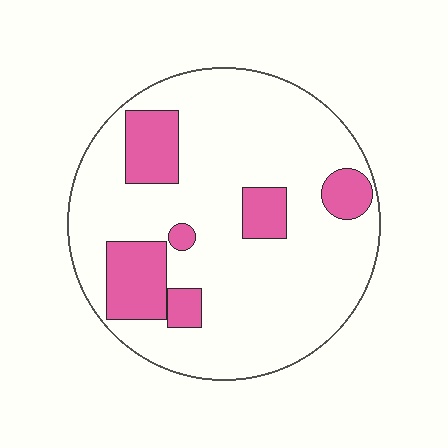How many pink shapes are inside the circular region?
6.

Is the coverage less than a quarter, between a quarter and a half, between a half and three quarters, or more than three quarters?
Less than a quarter.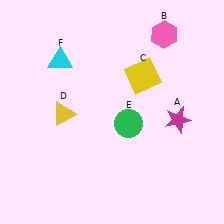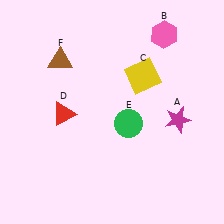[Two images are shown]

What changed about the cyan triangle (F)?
In Image 1, F is cyan. In Image 2, it changed to brown.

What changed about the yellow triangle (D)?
In Image 1, D is yellow. In Image 2, it changed to red.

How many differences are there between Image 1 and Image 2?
There are 2 differences between the two images.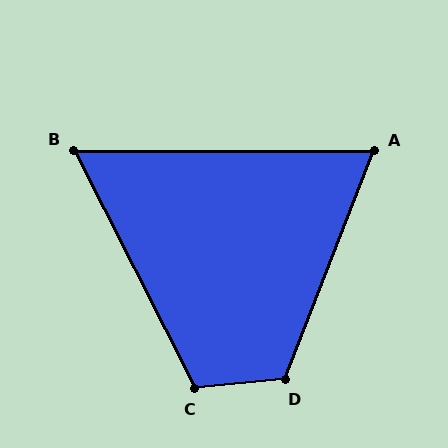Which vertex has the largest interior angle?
D, at approximately 117 degrees.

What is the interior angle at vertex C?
Approximately 111 degrees (obtuse).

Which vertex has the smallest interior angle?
B, at approximately 63 degrees.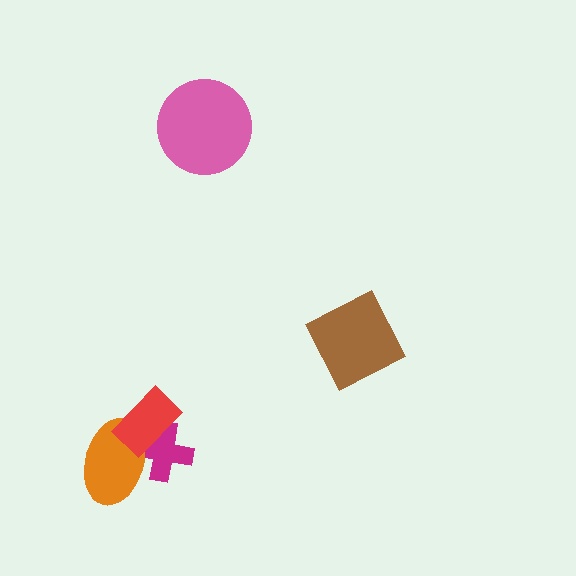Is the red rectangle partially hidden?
No, no other shape covers it.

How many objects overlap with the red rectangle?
2 objects overlap with the red rectangle.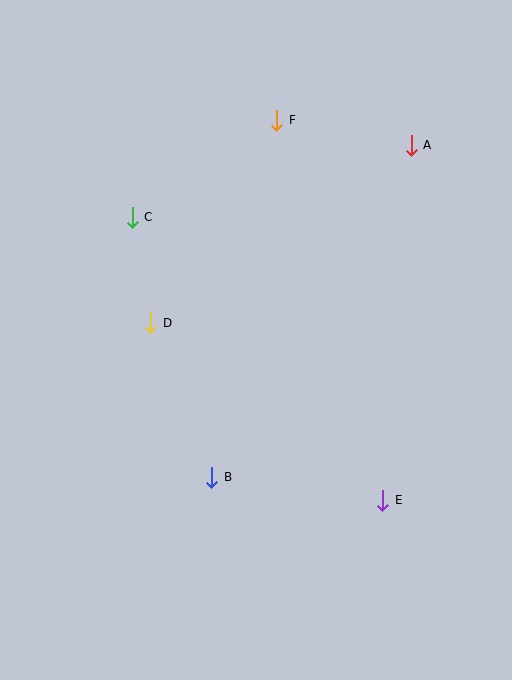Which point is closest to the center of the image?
Point D at (151, 323) is closest to the center.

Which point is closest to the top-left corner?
Point C is closest to the top-left corner.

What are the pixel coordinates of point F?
Point F is at (277, 120).